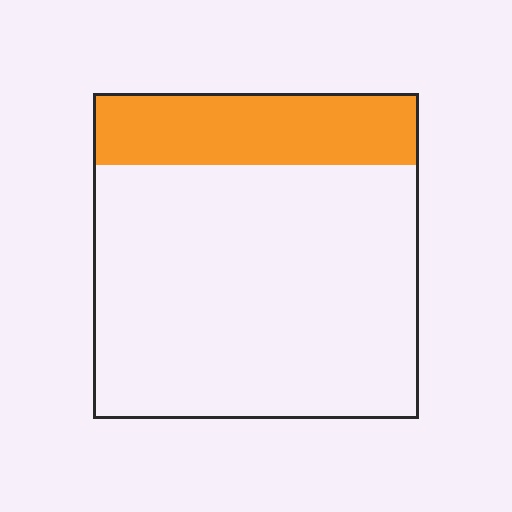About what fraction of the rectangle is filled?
About one fifth (1/5).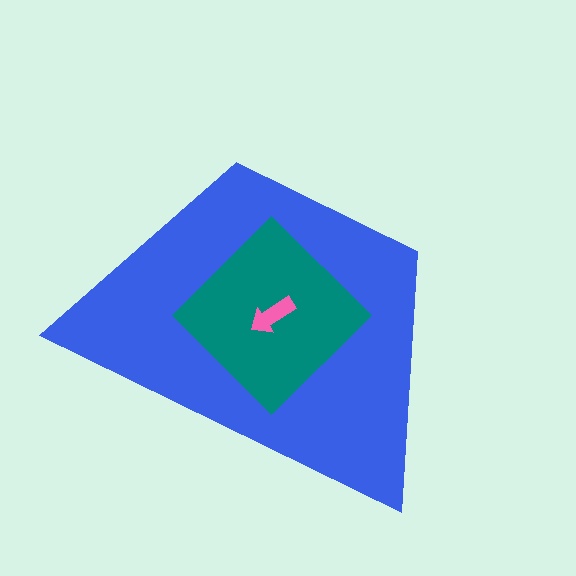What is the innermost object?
The pink arrow.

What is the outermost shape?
The blue trapezoid.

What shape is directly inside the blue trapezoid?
The teal diamond.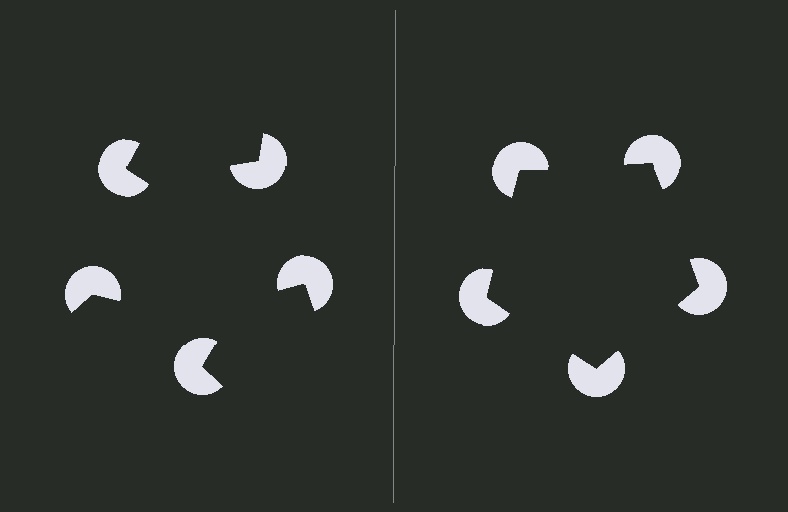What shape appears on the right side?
An illusory pentagon.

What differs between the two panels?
The pac-man discs are positioned identically on both sides; only the wedge orientations differ. On the right they align to a pentagon; on the left they are misaligned.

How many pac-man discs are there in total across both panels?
10 — 5 on each side.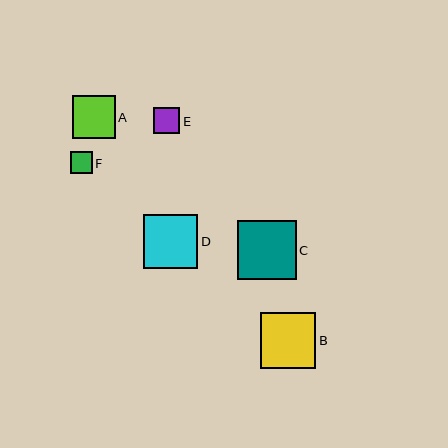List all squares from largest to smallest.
From largest to smallest: C, B, D, A, E, F.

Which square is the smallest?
Square F is the smallest with a size of approximately 21 pixels.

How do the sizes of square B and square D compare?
Square B and square D are approximately the same size.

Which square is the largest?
Square C is the largest with a size of approximately 59 pixels.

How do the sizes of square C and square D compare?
Square C and square D are approximately the same size.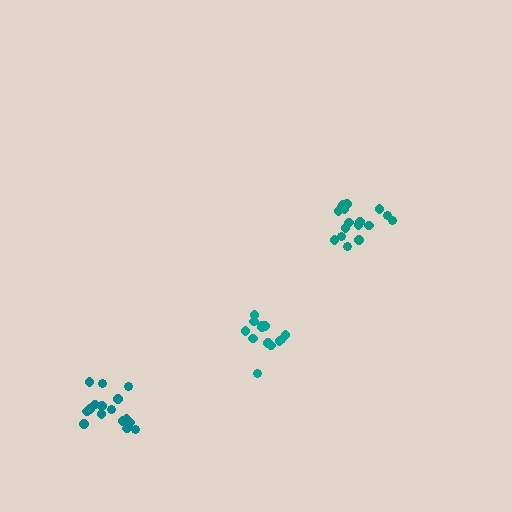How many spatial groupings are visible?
There are 3 spatial groupings.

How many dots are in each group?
Group 1: 13 dots, Group 2: 16 dots, Group 3: 17 dots (46 total).